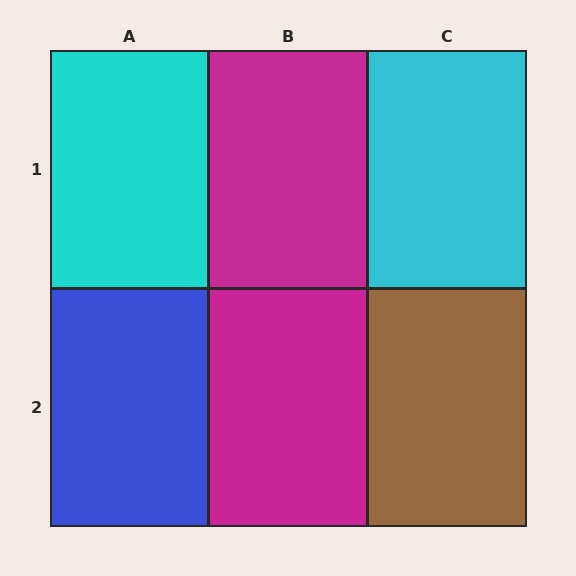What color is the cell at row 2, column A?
Blue.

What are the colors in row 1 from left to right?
Cyan, magenta, cyan.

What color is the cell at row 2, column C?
Brown.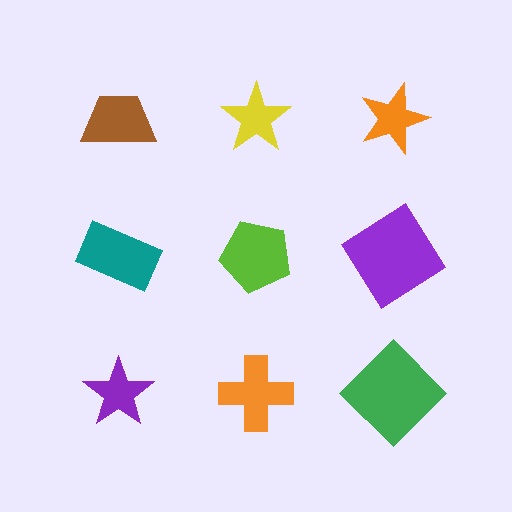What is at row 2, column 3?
A purple diamond.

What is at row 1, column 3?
An orange star.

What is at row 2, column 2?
A lime pentagon.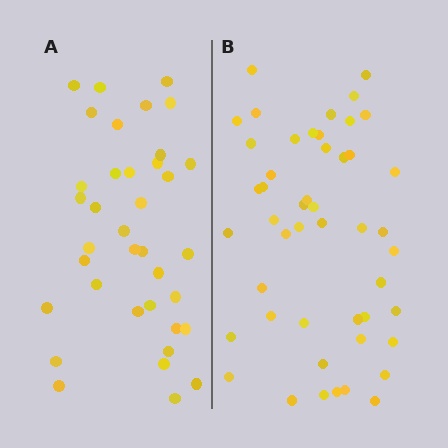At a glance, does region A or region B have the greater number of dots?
Region B (the right region) has more dots.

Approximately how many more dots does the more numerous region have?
Region B has roughly 12 or so more dots than region A.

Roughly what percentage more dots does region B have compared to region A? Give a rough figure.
About 30% more.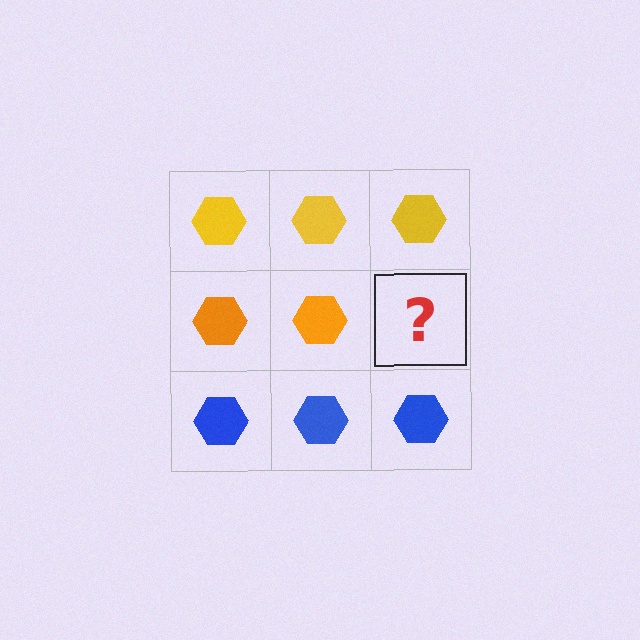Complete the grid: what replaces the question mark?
The question mark should be replaced with an orange hexagon.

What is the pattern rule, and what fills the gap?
The rule is that each row has a consistent color. The gap should be filled with an orange hexagon.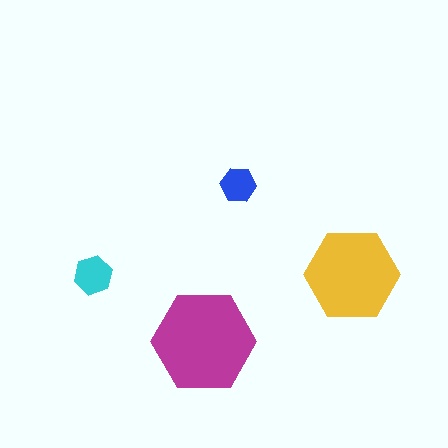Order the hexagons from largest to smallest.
the magenta one, the yellow one, the cyan one, the blue one.